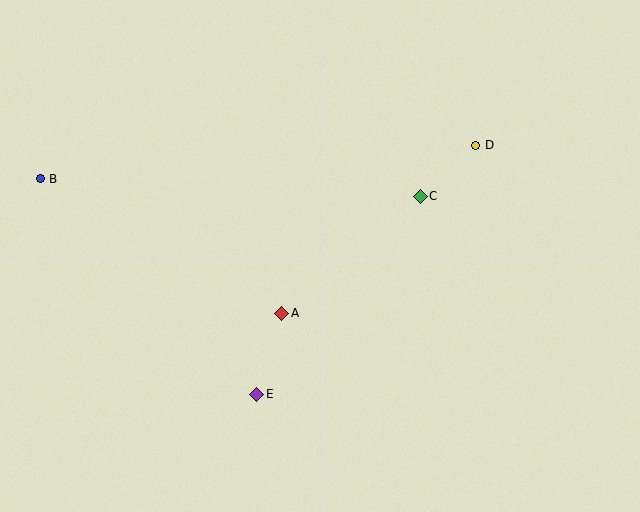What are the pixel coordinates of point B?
Point B is at (40, 179).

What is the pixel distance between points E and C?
The distance between E and C is 257 pixels.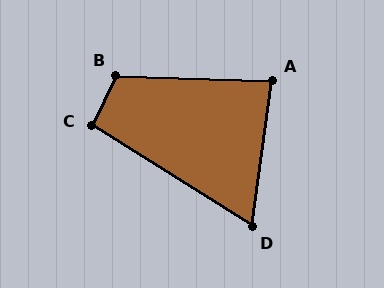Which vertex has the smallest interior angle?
D, at approximately 66 degrees.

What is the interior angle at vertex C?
Approximately 96 degrees (obtuse).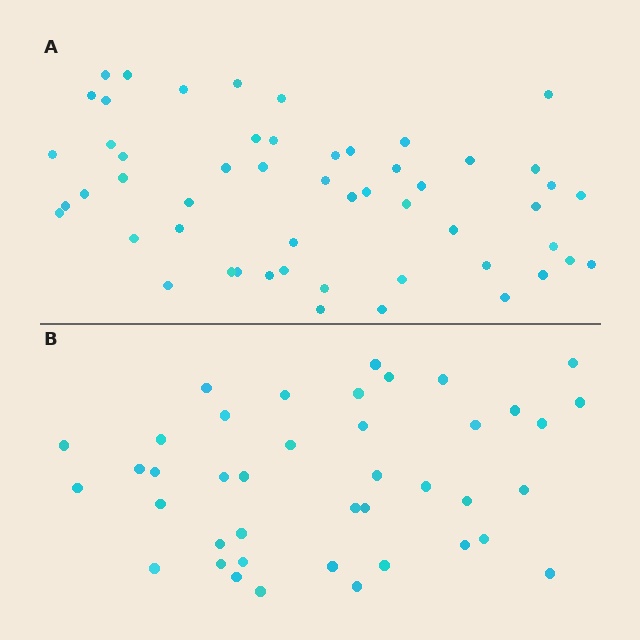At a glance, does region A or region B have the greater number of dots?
Region A (the top region) has more dots.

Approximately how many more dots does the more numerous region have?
Region A has roughly 12 or so more dots than region B.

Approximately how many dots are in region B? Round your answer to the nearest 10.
About 40 dots. (The exact count is 41, which rounds to 40.)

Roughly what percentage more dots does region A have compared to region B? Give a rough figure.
About 30% more.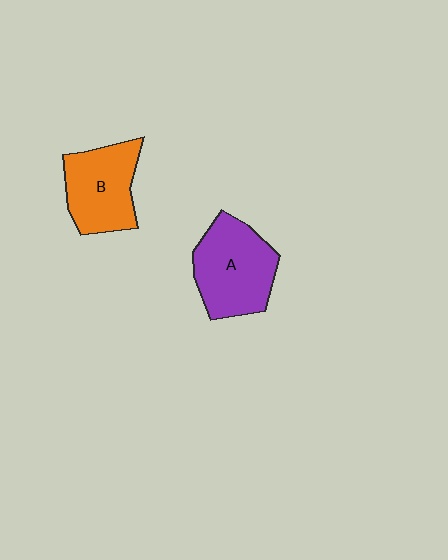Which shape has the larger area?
Shape A (purple).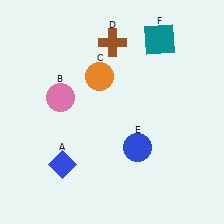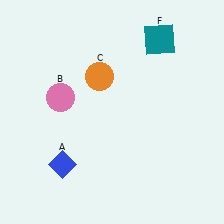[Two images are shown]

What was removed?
The brown cross (D), the blue circle (E) were removed in Image 2.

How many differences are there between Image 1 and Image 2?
There are 2 differences between the two images.